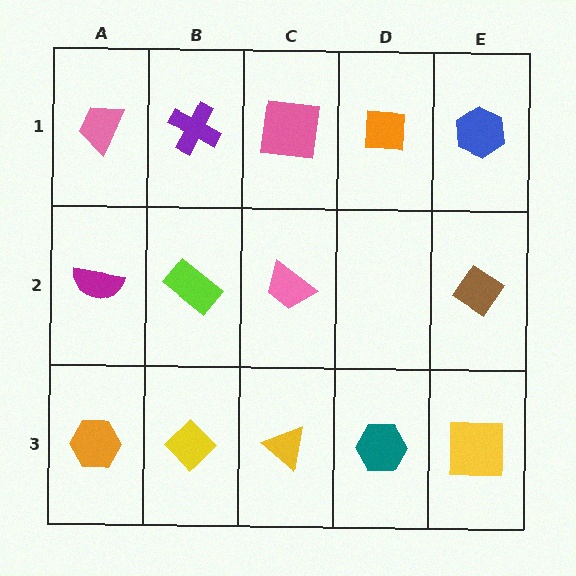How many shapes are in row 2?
4 shapes.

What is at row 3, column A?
An orange hexagon.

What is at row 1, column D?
An orange square.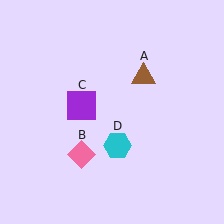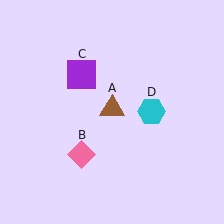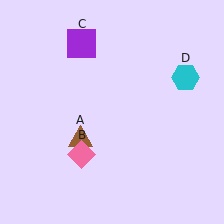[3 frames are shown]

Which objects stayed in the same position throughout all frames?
Pink diamond (object B) remained stationary.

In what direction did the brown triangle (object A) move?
The brown triangle (object A) moved down and to the left.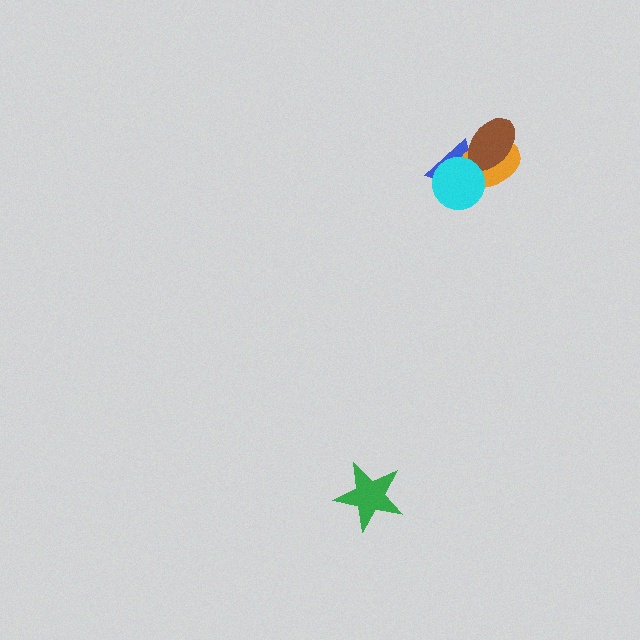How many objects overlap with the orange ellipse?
3 objects overlap with the orange ellipse.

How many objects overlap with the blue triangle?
3 objects overlap with the blue triangle.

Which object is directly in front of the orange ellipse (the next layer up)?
The brown ellipse is directly in front of the orange ellipse.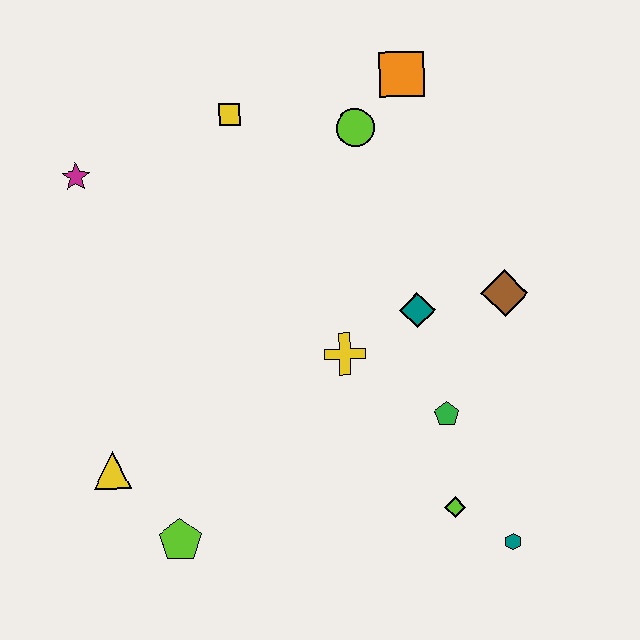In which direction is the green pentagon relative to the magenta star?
The green pentagon is to the right of the magenta star.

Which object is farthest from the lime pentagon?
The orange square is farthest from the lime pentagon.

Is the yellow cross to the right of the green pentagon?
No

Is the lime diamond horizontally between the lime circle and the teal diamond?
No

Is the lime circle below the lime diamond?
No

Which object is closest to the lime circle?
The orange square is closest to the lime circle.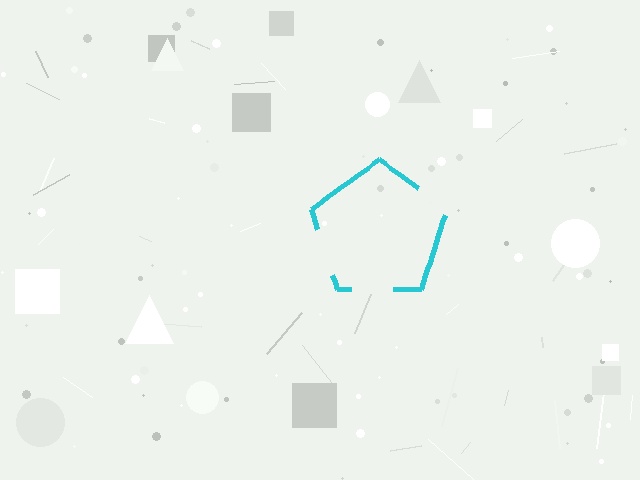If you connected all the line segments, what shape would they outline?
They would outline a pentagon.